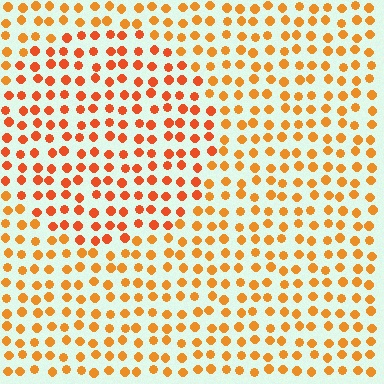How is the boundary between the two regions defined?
The boundary is defined purely by a slight shift in hue (about 20 degrees). Spacing, size, and orientation are identical on both sides.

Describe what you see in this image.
The image is filled with small orange elements in a uniform arrangement. A circle-shaped region is visible where the elements are tinted to a slightly different hue, forming a subtle color boundary.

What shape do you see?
I see a circle.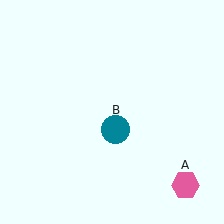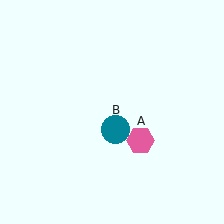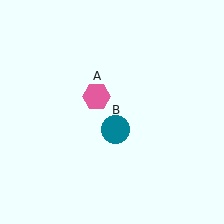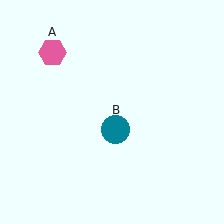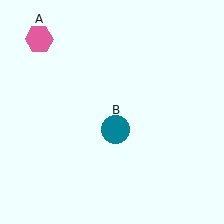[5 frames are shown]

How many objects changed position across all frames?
1 object changed position: pink hexagon (object A).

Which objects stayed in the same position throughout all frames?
Teal circle (object B) remained stationary.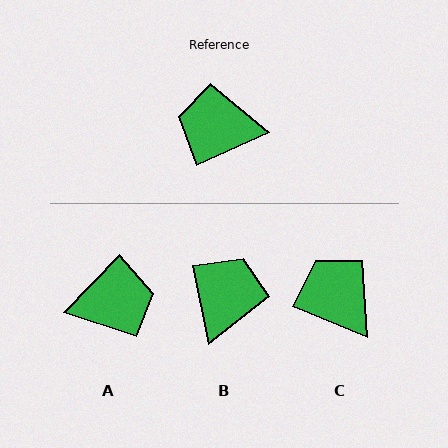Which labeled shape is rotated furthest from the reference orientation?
A, about 158 degrees away.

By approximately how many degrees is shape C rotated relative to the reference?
Approximately 46 degrees clockwise.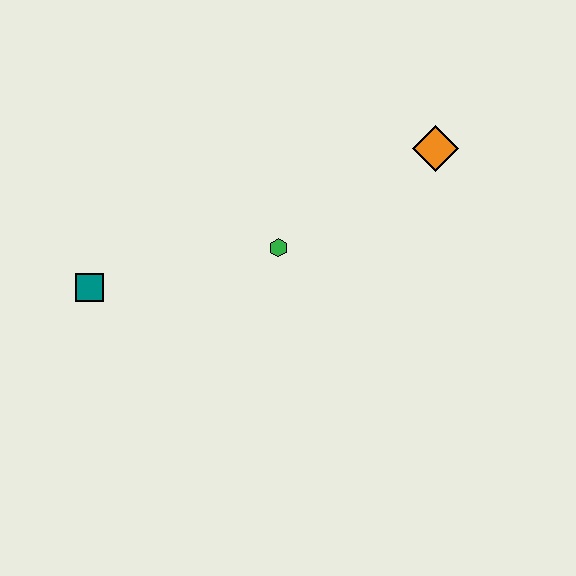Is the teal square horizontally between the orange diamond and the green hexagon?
No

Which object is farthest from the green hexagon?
The teal square is farthest from the green hexagon.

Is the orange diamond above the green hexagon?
Yes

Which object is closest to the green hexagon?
The orange diamond is closest to the green hexagon.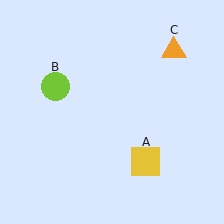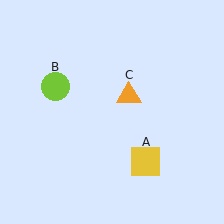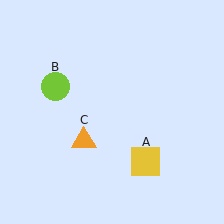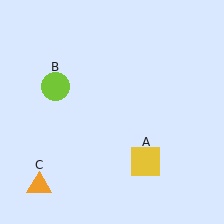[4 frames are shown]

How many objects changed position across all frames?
1 object changed position: orange triangle (object C).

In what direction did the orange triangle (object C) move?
The orange triangle (object C) moved down and to the left.